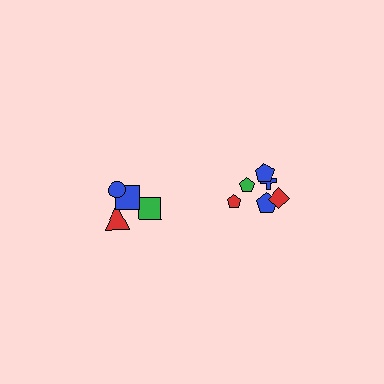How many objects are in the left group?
There are 4 objects.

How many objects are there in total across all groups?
There are 10 objects.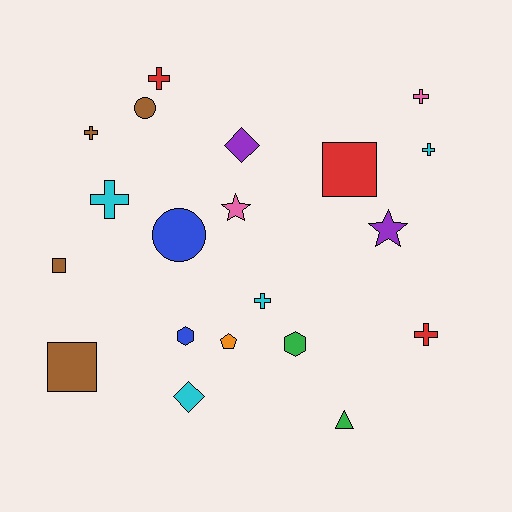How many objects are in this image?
There are 20 objects.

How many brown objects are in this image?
There are 4 brown objects.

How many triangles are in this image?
There is 1 triangle.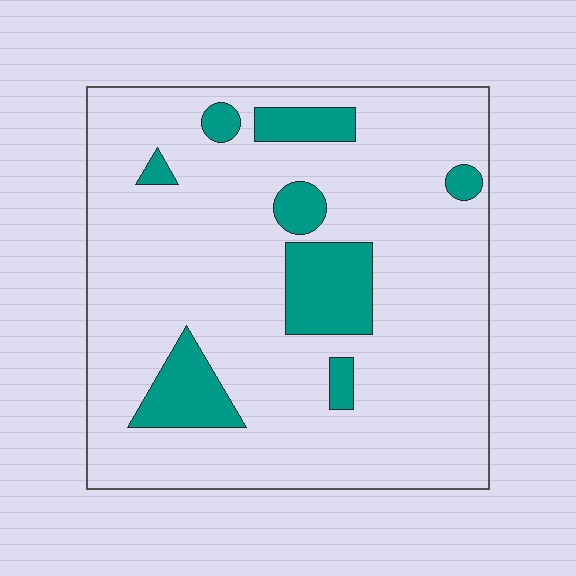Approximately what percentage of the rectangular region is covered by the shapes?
Approximately 15%.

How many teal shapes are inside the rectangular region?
8.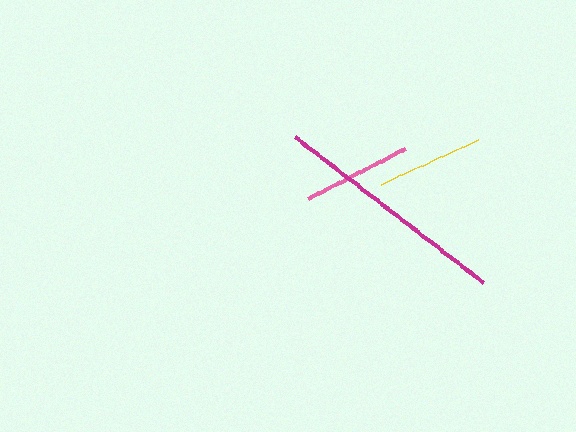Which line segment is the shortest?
The yellow line is the shortest at approximately 107 pixels.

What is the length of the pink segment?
The pink segment is approximately 110 pixels long.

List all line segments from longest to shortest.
From longest to shortest: magenta, pink, yellow.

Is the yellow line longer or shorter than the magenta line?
The magenta line is longer than the yellow line.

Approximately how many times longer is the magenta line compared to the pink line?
The magenta line is approximately 2.2 times the length of the pink line.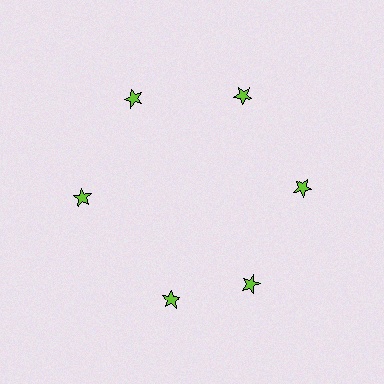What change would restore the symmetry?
The symmetry would be restored by rotating it back into even spacing with its neighbors so that all 6 stars sit at equal angles and equal distance from the center.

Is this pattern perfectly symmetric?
No. The 6 lime stars are arranged in a ring, but one element near the 7 o'clock position is rotated out of alignment along the ring, breaking the 6-fold rotational symmetry.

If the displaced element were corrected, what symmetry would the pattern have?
It would have 6-fold rotational symmetry — the pattern would map onto itself every 60 degrees.